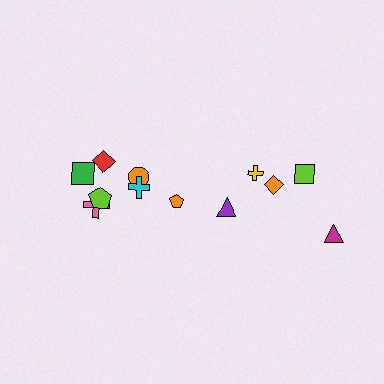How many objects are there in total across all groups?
There are 12 objects.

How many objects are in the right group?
There are 5 objects.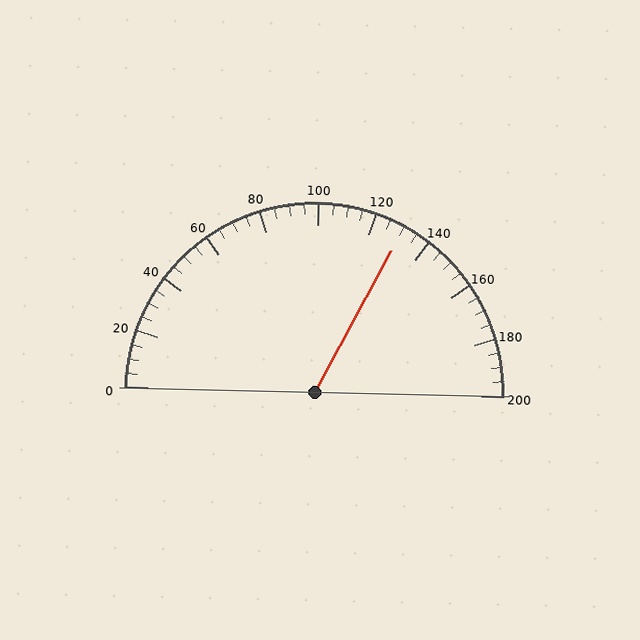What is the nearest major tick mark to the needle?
The nearest major tick mark is 120.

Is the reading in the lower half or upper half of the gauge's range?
The reading is in the upper half of the range (0 to 200).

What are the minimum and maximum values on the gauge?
The gauge ranges from 0 to 200.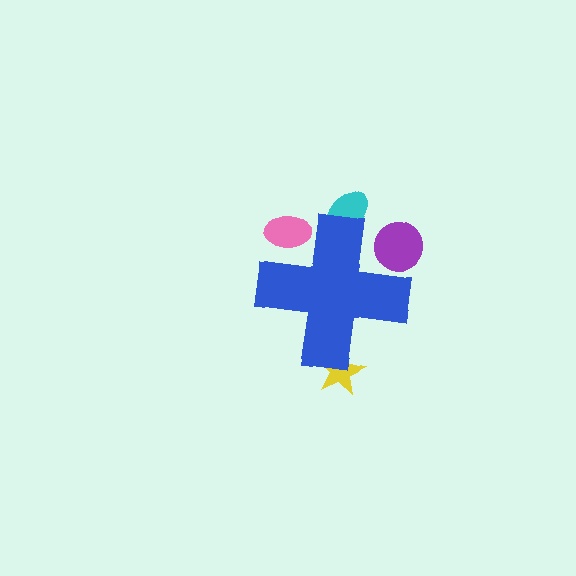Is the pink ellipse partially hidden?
Yes, the pink ellipse is partially hidden behind the blue cross.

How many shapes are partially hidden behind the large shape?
4 shapes are partially hidden.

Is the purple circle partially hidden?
Yes, the purple circle is partially hidden behind the blue cross.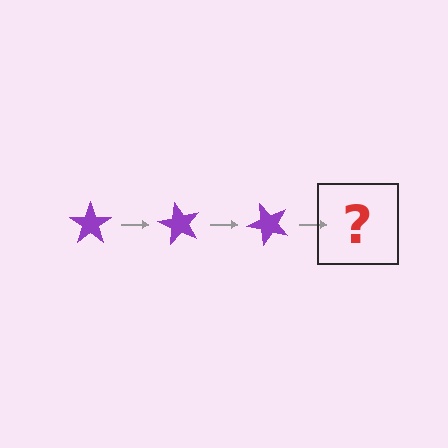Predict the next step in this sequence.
The next step is a purple star rotated 180 degrees.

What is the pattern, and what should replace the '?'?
The pattern is that the star rotates 60 degrees each step. The '?' should be a purple star rotated 180 degrees.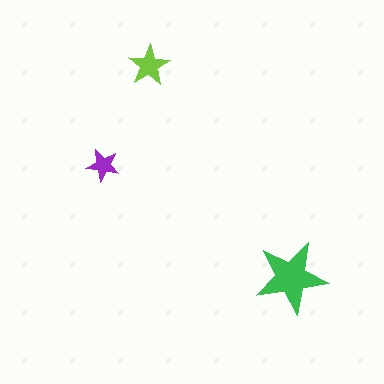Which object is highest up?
The lime star is topmost.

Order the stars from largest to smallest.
the green one, the lime one, the purple one.